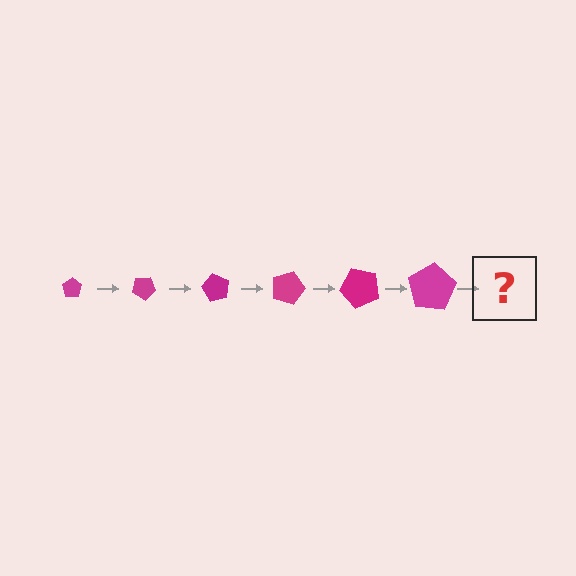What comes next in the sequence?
The next element should be a pentagon, larger than the previous one and rotated 180 degrees from the start.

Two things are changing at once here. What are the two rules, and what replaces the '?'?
The two rules are that the pentagon grows larger each step and it rotates 30 degrees each step. The '?' should be a pentagon, larger than the previous one and rotated 180 degrees from the start.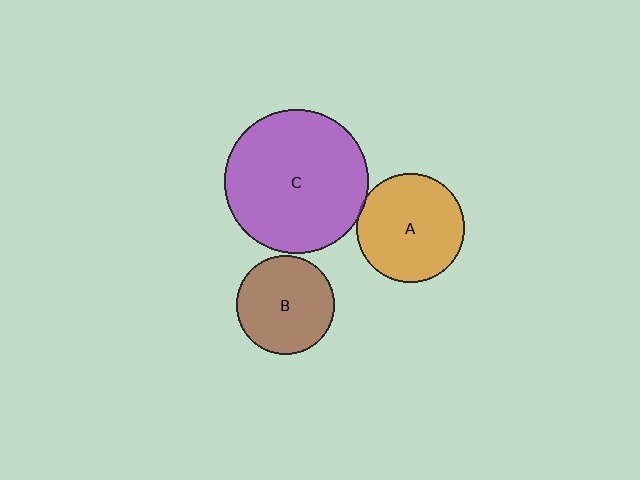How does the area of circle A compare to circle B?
Approximately 1.2 times.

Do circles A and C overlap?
Yes.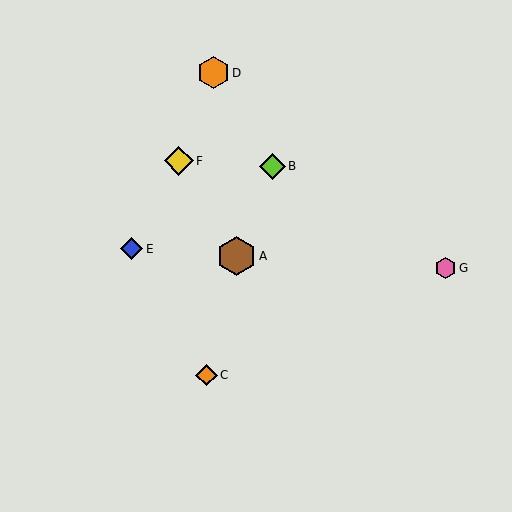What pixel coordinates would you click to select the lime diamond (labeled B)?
Click at (272, 166) to select the lime diamond B.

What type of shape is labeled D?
Shape D is an orange hexagon.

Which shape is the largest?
The brown hexagon (labeled A) is the largest.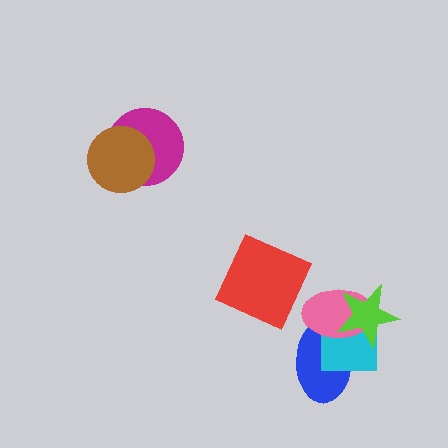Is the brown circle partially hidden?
No, no other shape covers it.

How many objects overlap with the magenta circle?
1 object overlaps with the magenta circle.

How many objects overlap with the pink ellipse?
3 objects overlap with the pink ellipse.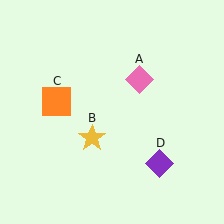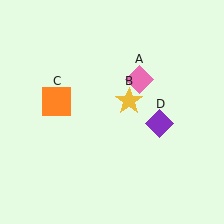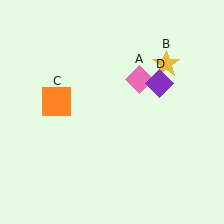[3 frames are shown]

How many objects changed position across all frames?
2 objects changed position: yellow star (object B), purple diamond (object D).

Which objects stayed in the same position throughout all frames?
Pink diamond (object A) and orange square (object C) remained stationary.